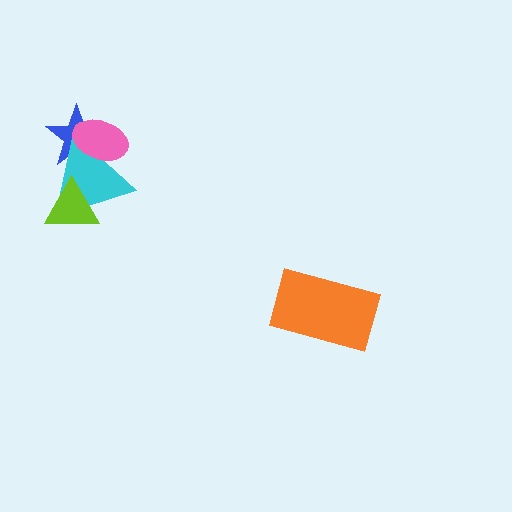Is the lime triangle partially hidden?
No, no other shape covers it.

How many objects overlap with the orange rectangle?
0 objects overlap with the orange rectangle.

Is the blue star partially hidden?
Yes, it is partially covered by another shape.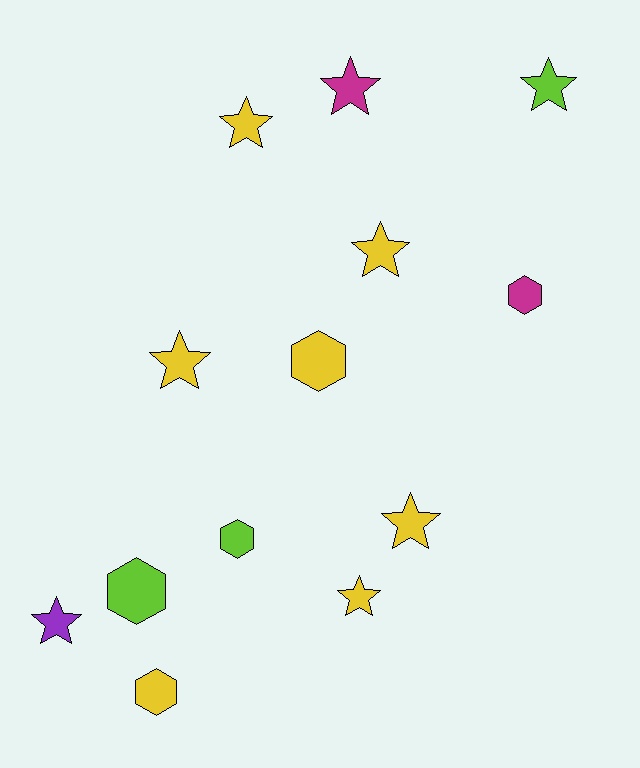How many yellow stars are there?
There are 5 yellow stars.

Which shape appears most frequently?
Star, with 8 objects.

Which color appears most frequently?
Yellow, with 7 objects.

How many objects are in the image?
There are 13 objects.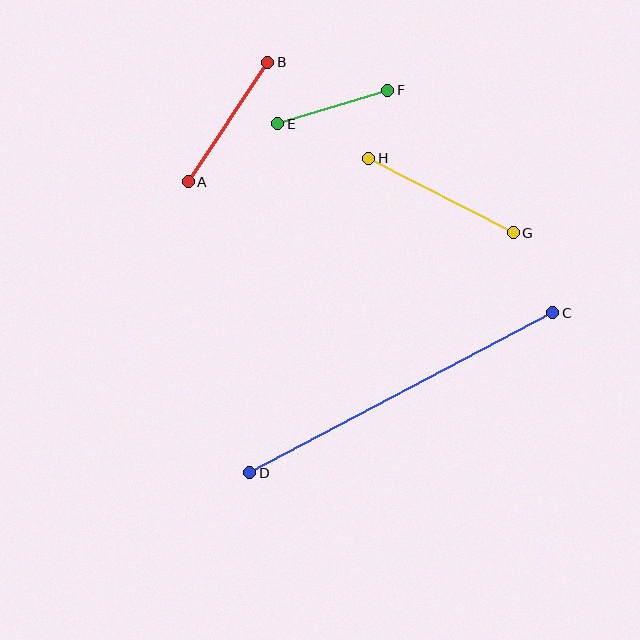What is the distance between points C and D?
The distance is approximately 343 pixels.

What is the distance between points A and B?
The distance is approximately 144 pixels.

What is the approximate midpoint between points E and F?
The midpoint is at approximately (333, 107) pixels.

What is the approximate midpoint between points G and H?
The midpoint is at approximately (441, 195) pixels.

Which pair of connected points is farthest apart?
Points C and D are farthest apart.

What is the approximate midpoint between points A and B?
The midpoint is at approximately (228, 122) pixels.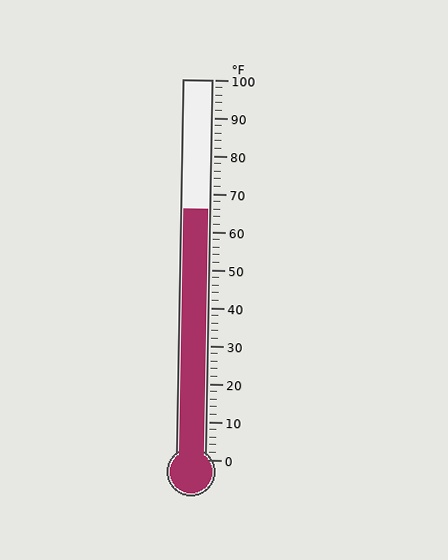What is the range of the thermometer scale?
The thermometer scale ranges from 0°F to 100°F.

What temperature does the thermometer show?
The thermometer shows approximately 66°F.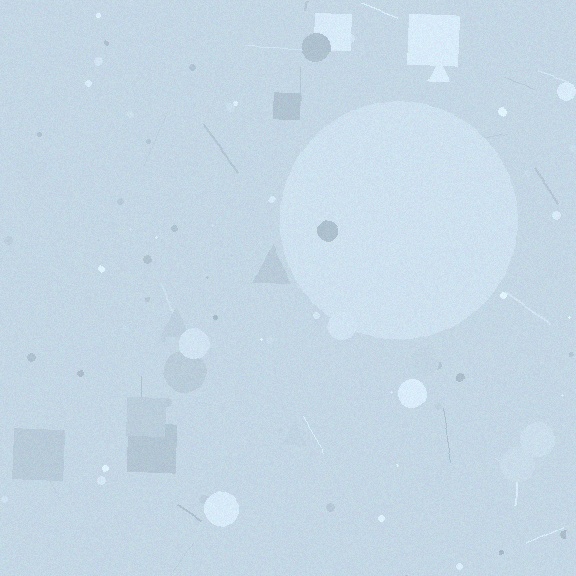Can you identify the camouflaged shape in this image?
The camouflaged shape is a circle.